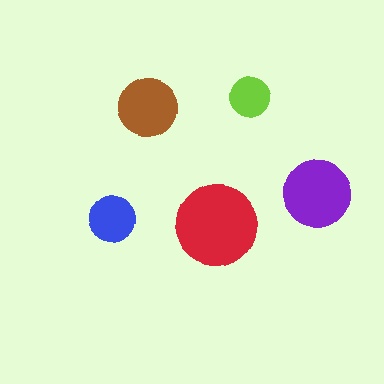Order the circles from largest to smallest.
the red one, the purple one, the brown one, the blue one, the lime one.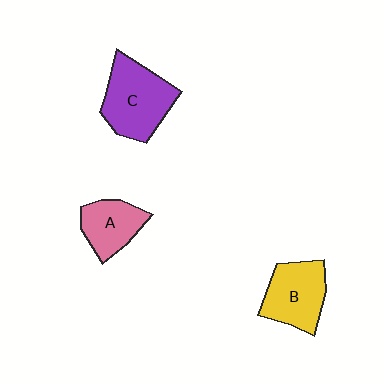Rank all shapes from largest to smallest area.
From largest to smallest: C (purple), B (yellow), A (pink).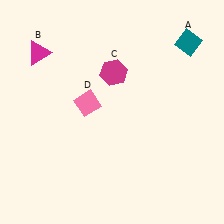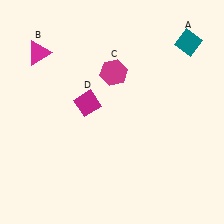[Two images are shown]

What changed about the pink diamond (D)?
In Image 1, D is pink. In Image 2, it changed to magenta.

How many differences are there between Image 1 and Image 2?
There is 1 difference between the two images.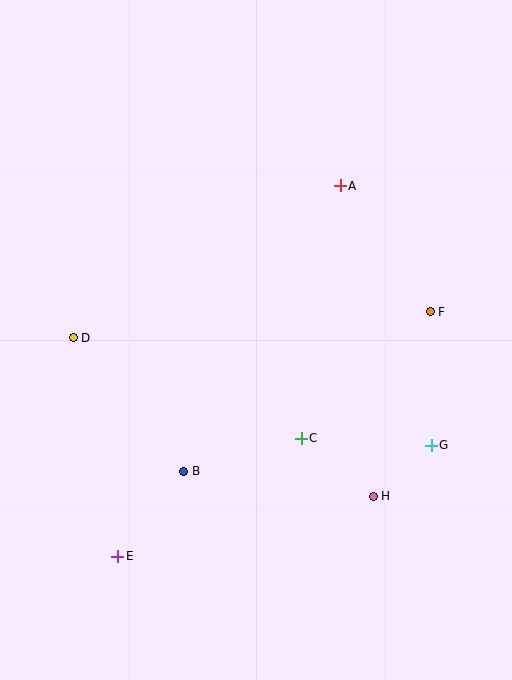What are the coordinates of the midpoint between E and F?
The midpoint between E and F is at (274, 434).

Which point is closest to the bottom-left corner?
Point E is closest to the bottom-left corner.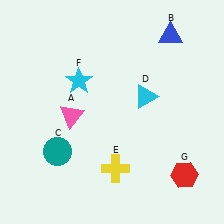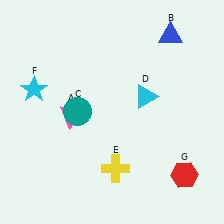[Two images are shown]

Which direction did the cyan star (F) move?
The cyan star (F) moved left.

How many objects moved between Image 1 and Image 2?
2 objects moved between the two images.